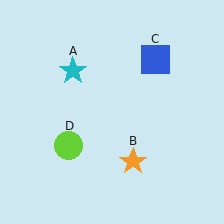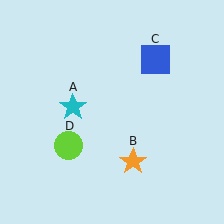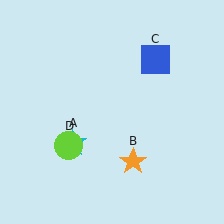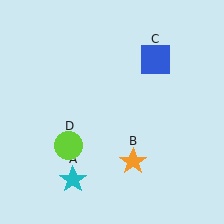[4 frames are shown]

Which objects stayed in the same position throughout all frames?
Orange star (object B) and blue square (object C) and lime circle (object D) remained stationary.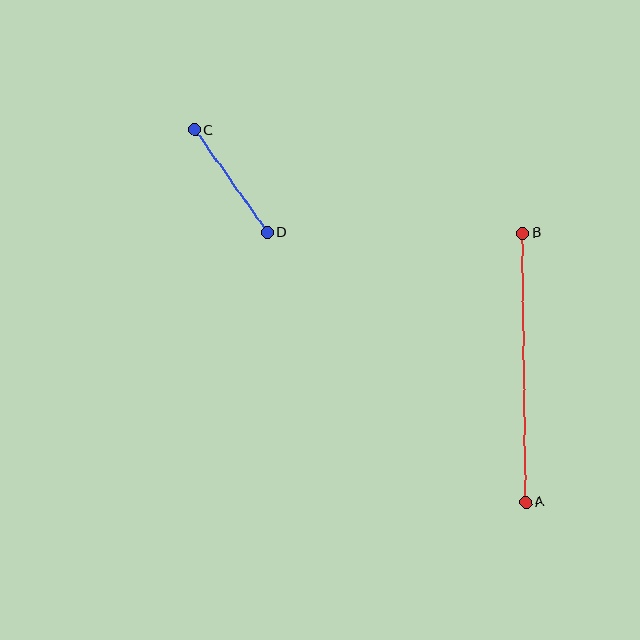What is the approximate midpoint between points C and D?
The midpoint is at approximately (231, 181) pixels.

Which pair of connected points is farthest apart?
Points A and B are farthest apart.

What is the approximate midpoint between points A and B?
The midpoint is at approximately (524, 368) pixels.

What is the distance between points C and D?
The distance is approximately 126 pixels.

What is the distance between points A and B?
The distance is approximately 269 pixels.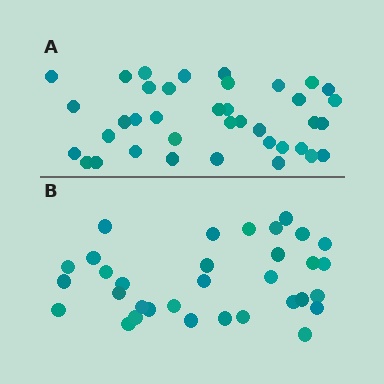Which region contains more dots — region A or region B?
Region A (the top region) has more dots.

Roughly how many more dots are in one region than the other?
Region A has about 5 more dots than region B.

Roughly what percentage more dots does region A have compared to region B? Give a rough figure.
About 15% more.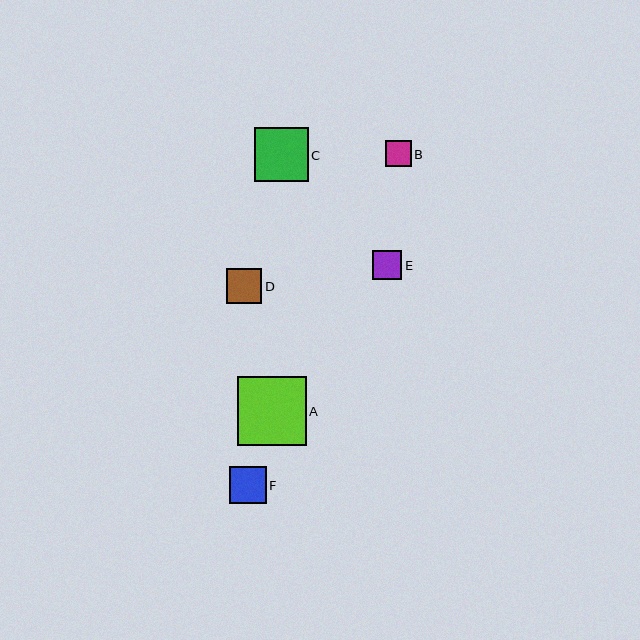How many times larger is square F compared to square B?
Square F is approximately 1.4 times the size of square B.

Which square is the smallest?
Square B is the smallest with a size of approximately 26 pixels.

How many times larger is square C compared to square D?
Square C is approximately 1.5 times the size of square D.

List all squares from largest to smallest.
From largest to smallest: A, C, F, D, E, B.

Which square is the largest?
Square A is the largest with a size of approximately 69 pixels.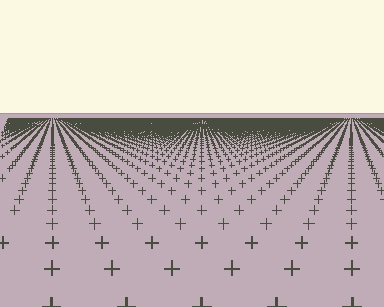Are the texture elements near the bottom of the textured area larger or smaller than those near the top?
Larger. Near the bottom, elements are closer to the viewer and appear at a bigger on-screen size.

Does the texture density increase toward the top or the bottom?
Density increases toward the top.